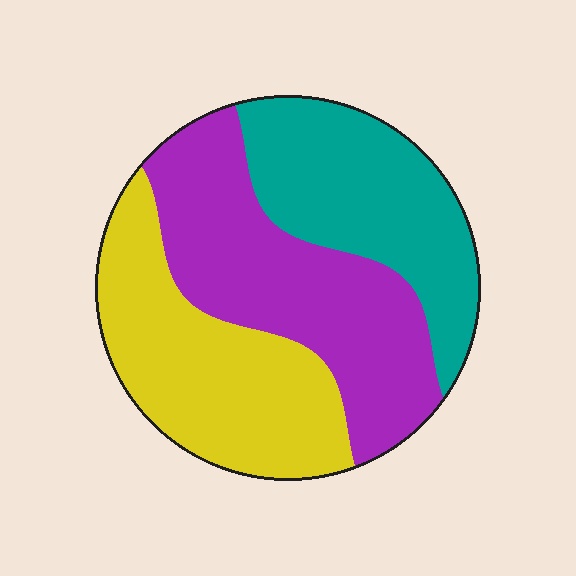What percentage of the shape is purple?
Purple covers around 35% of the shape.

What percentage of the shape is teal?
Teal takes up about one third (1/3) of the shape.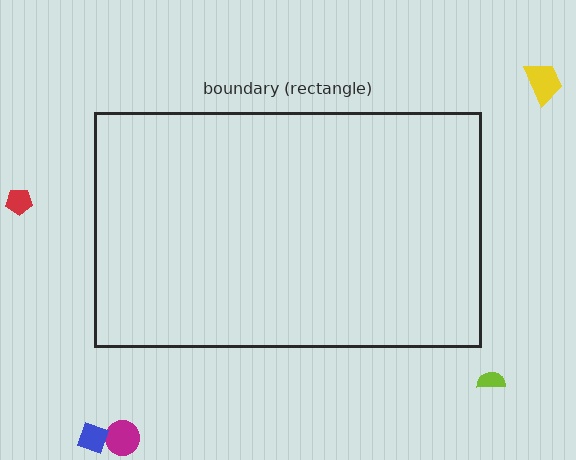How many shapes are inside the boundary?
0 inside, 5 outside.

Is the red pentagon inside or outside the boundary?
Outside.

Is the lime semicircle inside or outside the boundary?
Outside.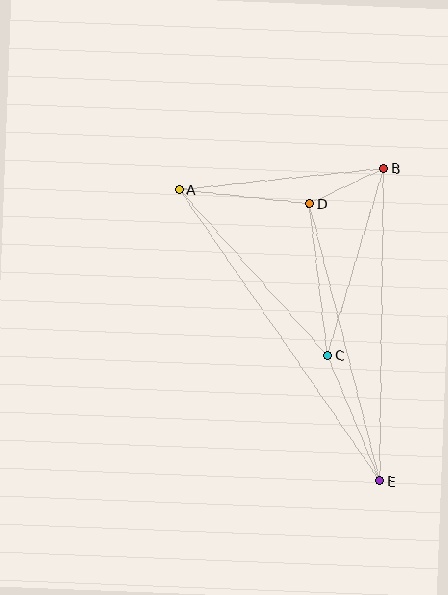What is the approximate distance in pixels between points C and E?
The distance between C and E is approximately 136 pixels.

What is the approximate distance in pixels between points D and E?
The distance between D and E is approximately 286 pixels.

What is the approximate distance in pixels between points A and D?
The distance between A and D is approximately 131 pixels.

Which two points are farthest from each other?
Points A and E are farthest from each other.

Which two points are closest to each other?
Points B and D are closest to each other.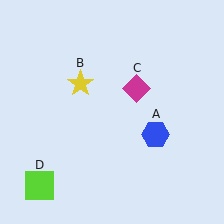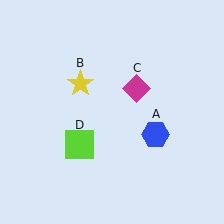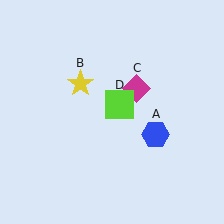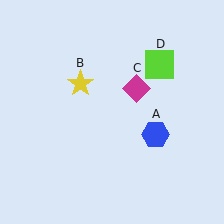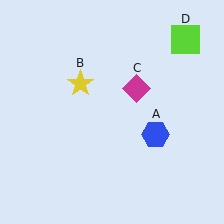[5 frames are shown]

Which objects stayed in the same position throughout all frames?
Blue hexagon (object A) and yellow star (object B) and magenta diamond (object C) remained stationary.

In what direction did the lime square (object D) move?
The lime square (object D) moved up and to the right.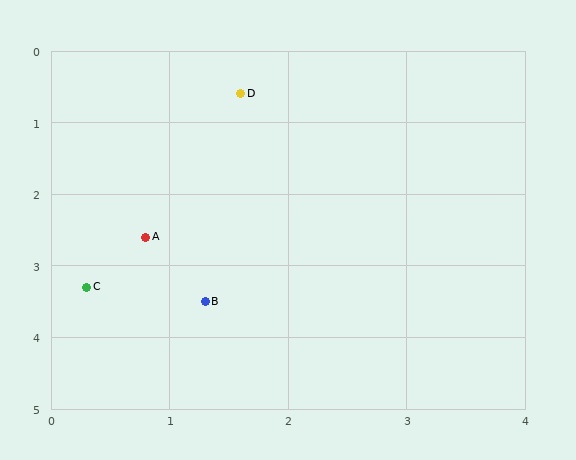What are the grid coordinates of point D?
Point D is at approximately (1.6, 0.6).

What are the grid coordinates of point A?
Point A is at approximately (0.8, 2.6).